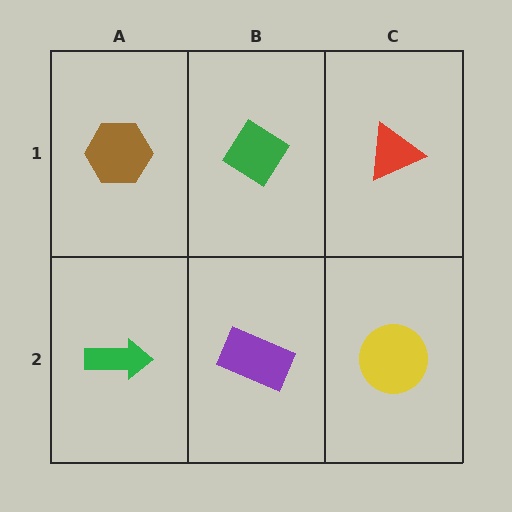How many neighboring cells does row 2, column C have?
2.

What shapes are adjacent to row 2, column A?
A brown hexagon (row 1, column A), a purple rectangle (row 2, column B).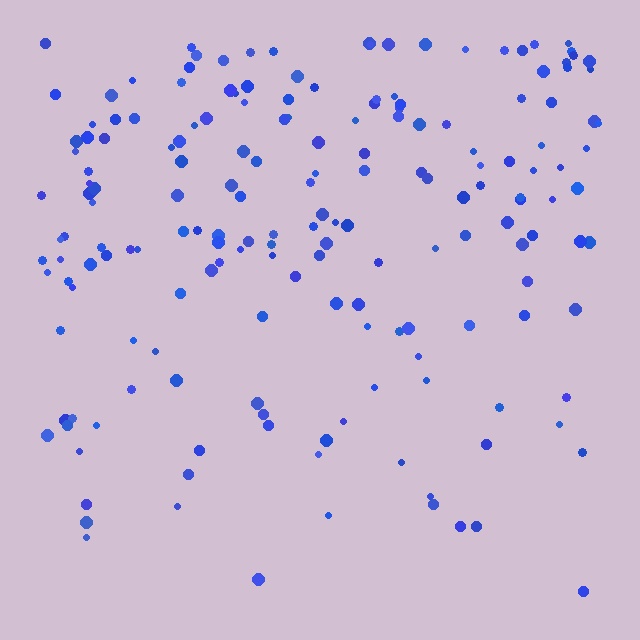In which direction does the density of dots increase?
From bottom to top, with the top side densest.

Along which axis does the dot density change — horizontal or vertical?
Vertical.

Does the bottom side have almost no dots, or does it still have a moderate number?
Still a moderate number, just noticeably fewer than the top.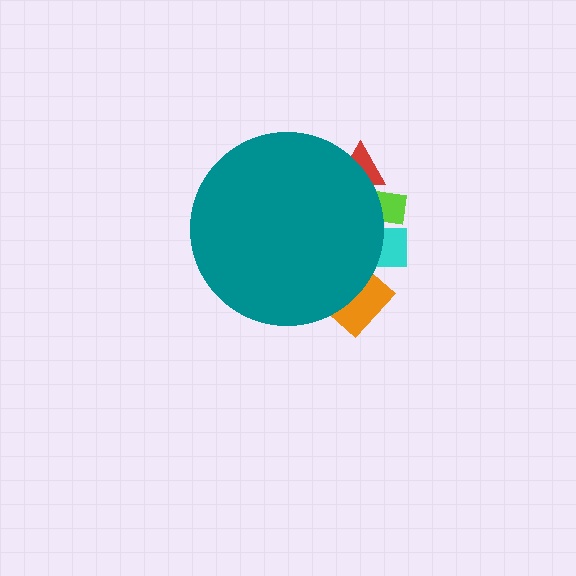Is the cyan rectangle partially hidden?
Yes, the cyan rectangle is partially hidden behind the teal circle.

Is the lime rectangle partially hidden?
Yes, the lime rectangle is partially hidden behind the teal circle.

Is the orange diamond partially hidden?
Yes, the orange diamond is partially hidden behind the teal circle.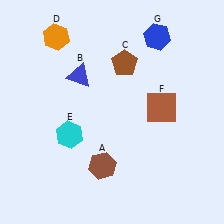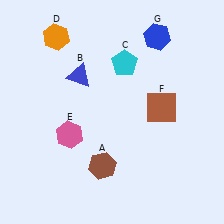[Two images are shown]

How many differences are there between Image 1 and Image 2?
There are 2 differences between the two images.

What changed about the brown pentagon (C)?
In Image 1, C is brown. In Image 2, it changed to cyan.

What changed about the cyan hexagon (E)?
In Image 1, E is cyan. In Image 2, it changed to pink.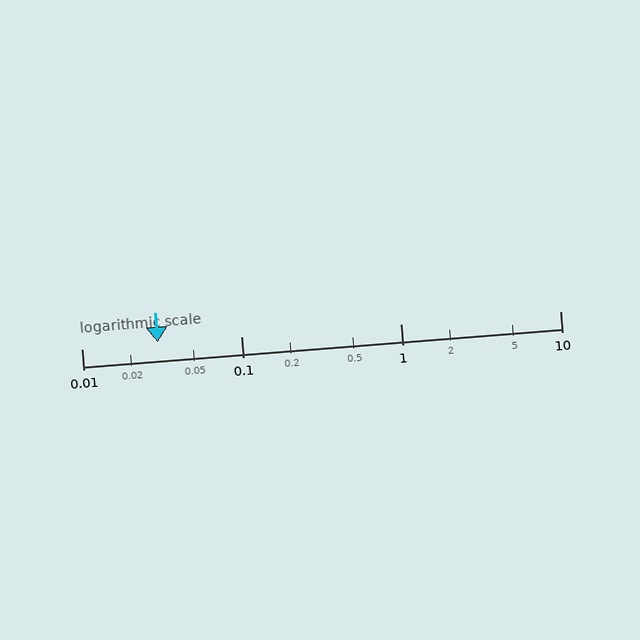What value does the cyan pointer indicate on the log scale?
The pointer indicates approximately 0.03.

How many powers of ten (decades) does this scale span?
The scale spans 3 decades, from 0.01 to 10.